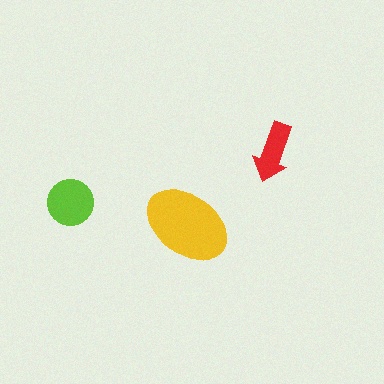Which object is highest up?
The red arrow is topmost.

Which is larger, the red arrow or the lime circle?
The lime circle.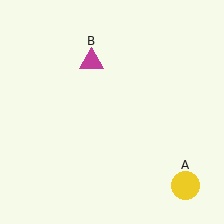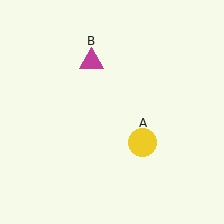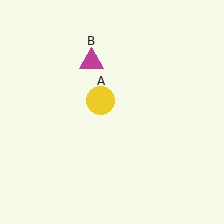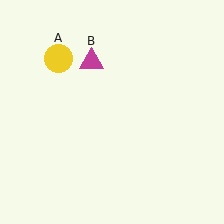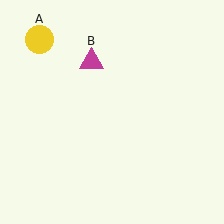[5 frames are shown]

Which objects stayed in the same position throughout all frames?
Magenta triangle (object B) remained stationary.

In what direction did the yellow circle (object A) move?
The yellow circle (object A) moved up and to the left.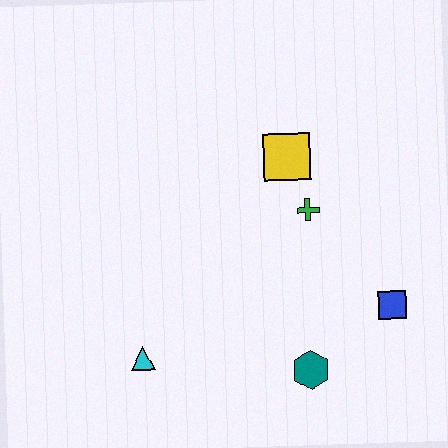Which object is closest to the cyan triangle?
The teal hexagon is closest to the cyan triangle.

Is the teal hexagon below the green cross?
Yes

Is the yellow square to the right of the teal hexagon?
No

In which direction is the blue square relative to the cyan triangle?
The blue square is to the right of the cyan triangle.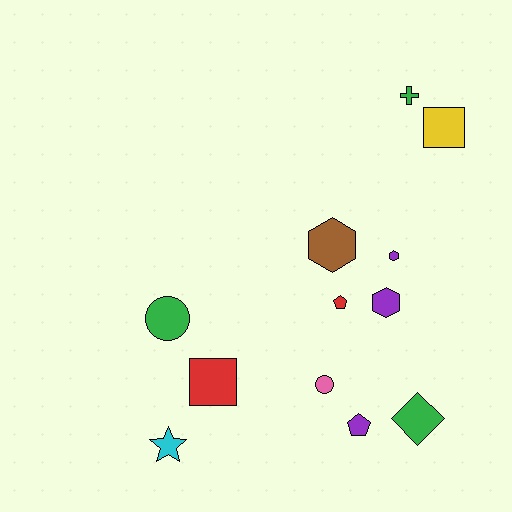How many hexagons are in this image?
There are 3 hexagons.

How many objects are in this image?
There are 12 objects.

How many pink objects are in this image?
There is 1 pink object.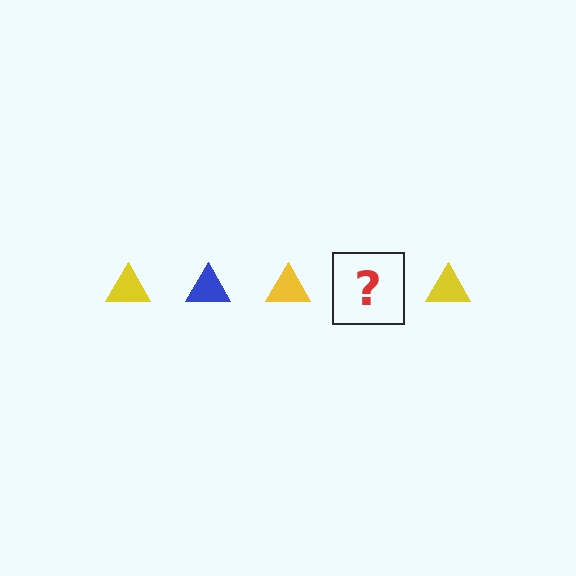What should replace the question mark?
The question mark should be replaced with a blue triangle.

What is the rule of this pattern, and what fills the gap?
The rule is that the pattern cycles through yellow, blue triangles. The gap should be filled with a blue triangle.